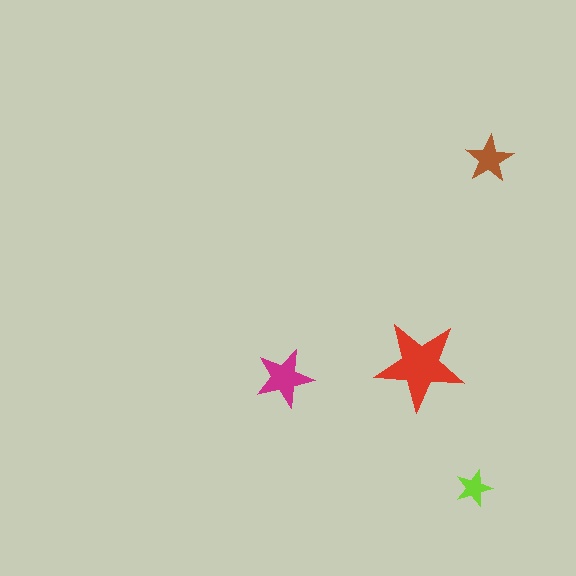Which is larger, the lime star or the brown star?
The brown one.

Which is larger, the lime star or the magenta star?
The magenta one.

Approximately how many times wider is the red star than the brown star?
About 2 times wider.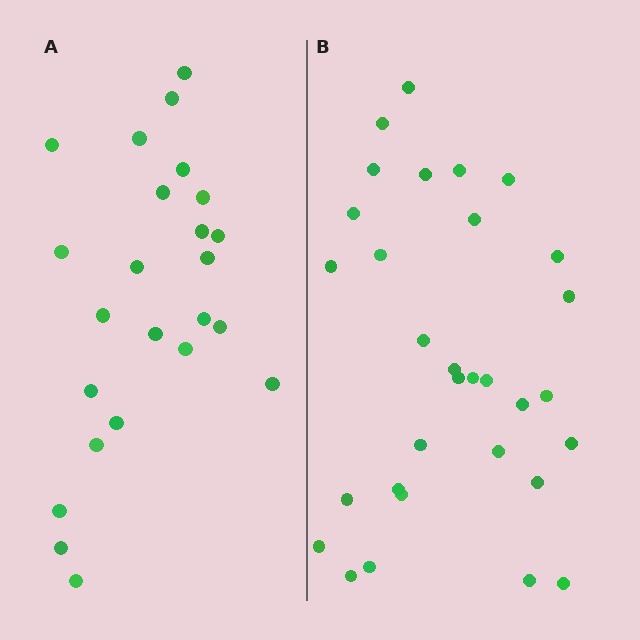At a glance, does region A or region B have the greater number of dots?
Region B (the right region) has more dots.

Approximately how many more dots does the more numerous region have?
Region B has roughly 8 or so more dots than region A.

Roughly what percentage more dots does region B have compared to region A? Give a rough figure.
About 30% more.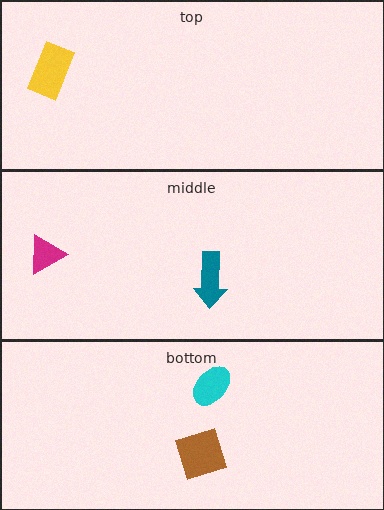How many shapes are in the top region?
1.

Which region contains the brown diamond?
The bottom region.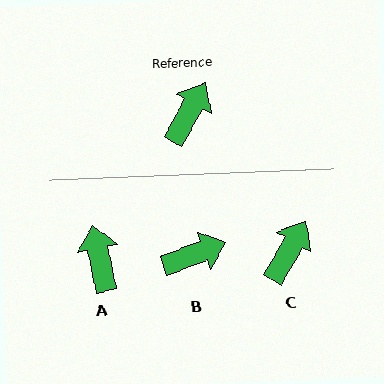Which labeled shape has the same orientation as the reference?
C.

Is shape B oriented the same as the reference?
No, it is off by about 40 degrees.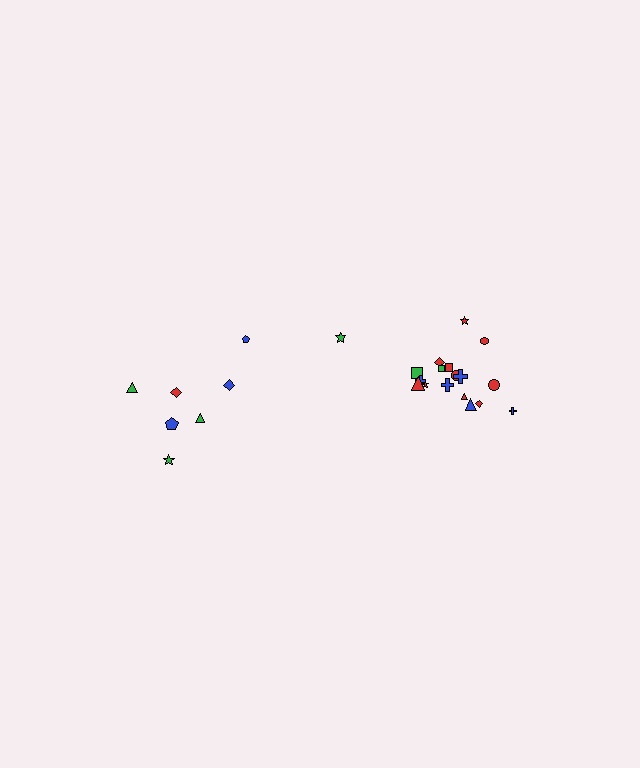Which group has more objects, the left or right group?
The right group.